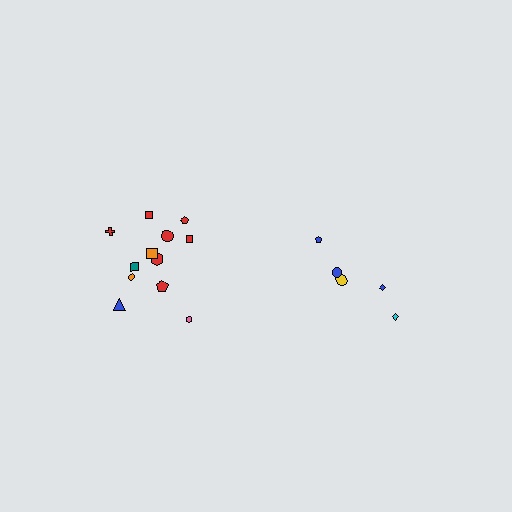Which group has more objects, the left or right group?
The left group.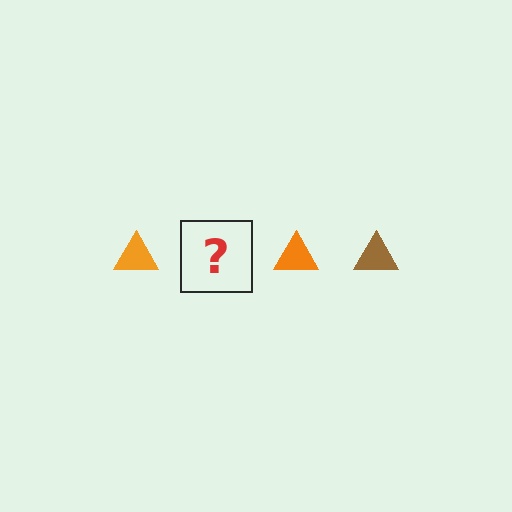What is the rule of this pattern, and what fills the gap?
The rule is that the pattern cycles through orange, brown triangles. The gap should be filled with a brown triangle.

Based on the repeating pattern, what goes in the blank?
The blank should be a brown triangle.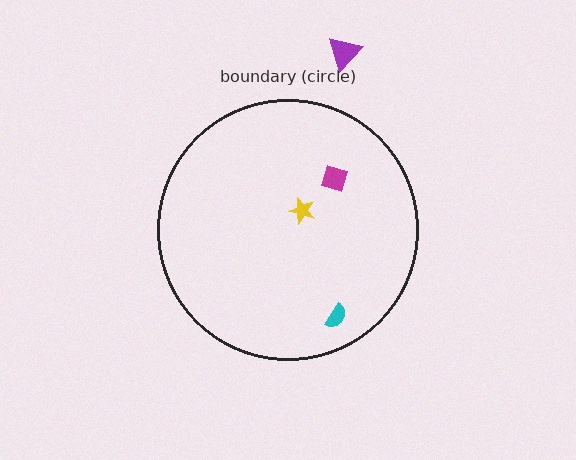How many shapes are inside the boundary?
3 inside, 1 outside.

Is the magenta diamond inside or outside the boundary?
Inside.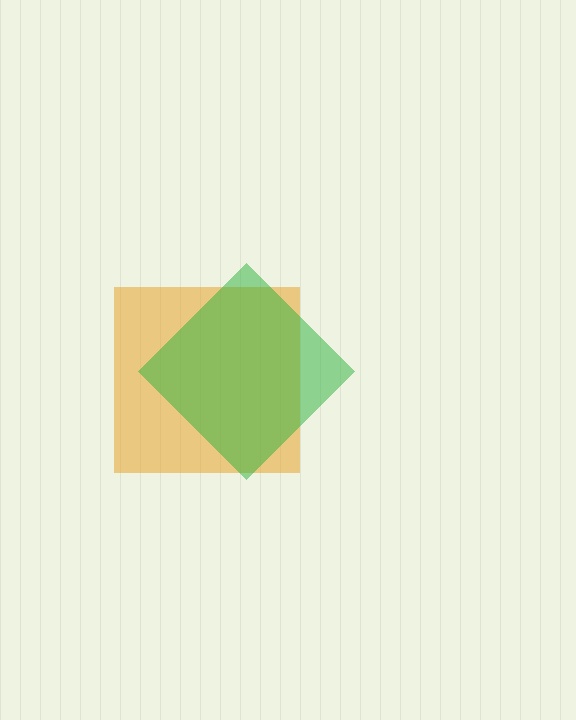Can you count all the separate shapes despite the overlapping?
Yes, there are 2 separate shapes.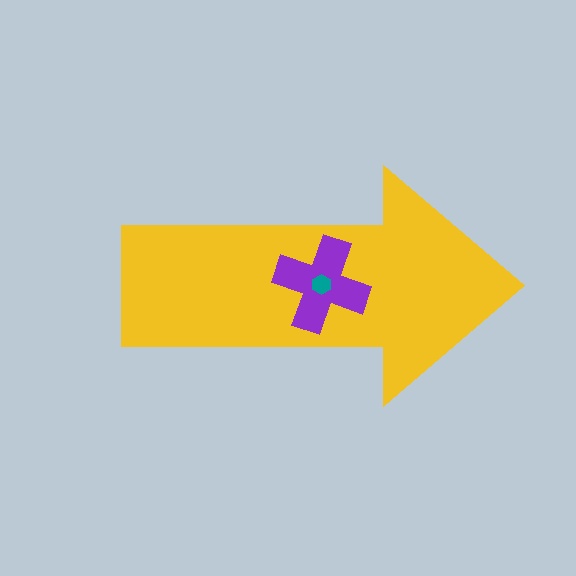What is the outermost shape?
The yellow arrow.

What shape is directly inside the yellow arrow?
The purple cross.